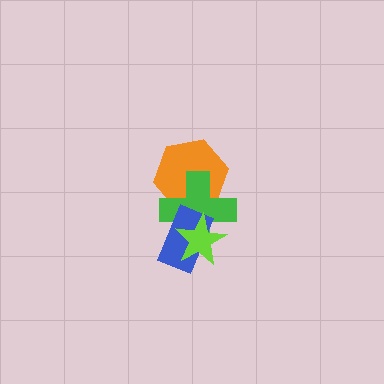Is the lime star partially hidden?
No, no other shape covers it.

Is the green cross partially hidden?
Yes, it is partially covered by another shape.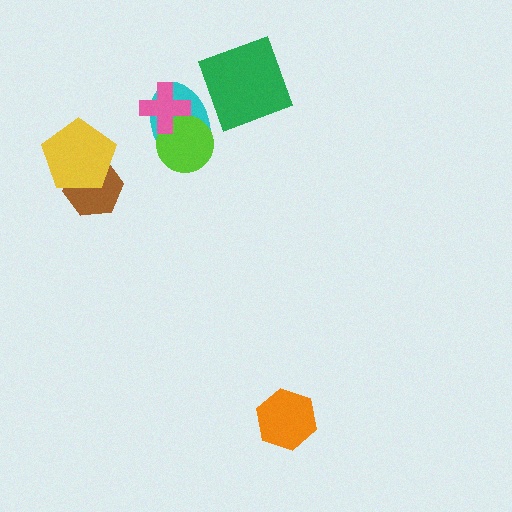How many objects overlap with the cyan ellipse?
2 objects overlap with the cyan ellipse.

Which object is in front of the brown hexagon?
The yellow pentagon is in front of the brown hexagon.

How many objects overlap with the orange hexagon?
0 objects overlap with the orange hexagon.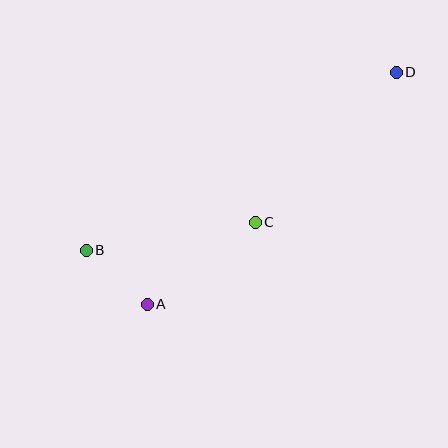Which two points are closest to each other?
Points A and B are closest to each other.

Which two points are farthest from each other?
Points B and D are farthest from each other.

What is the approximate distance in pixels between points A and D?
The distance between A and D is approximately 340 pixels.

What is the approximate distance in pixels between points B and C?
The distance between B and C is approximately 171 pixels.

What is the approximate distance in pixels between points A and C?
The distance between A and C is approximately 136 pixels.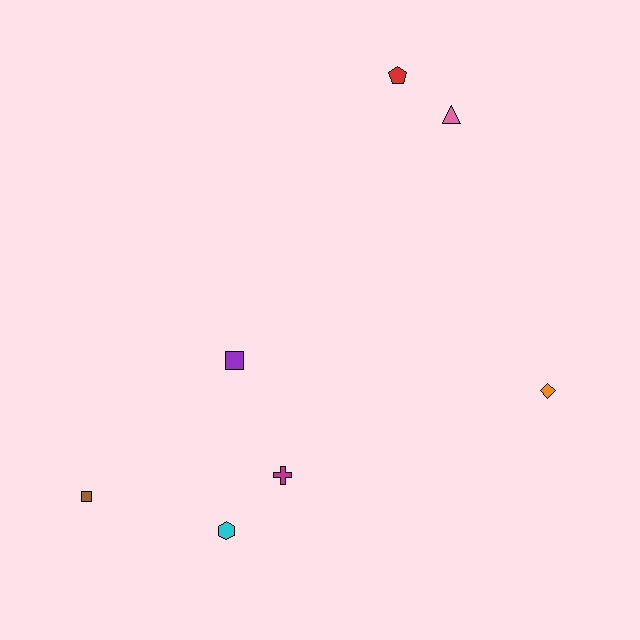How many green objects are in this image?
There are no green objects.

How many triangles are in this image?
There is 1 triangle.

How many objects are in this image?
There are 7 objects.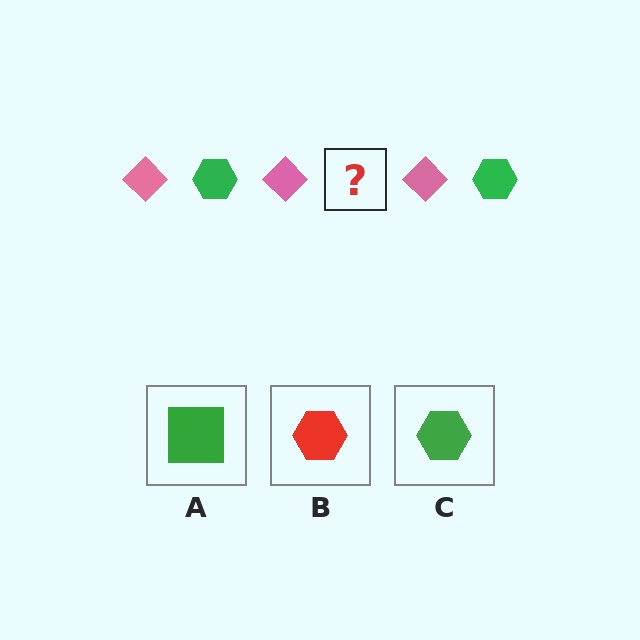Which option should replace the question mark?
Option C.